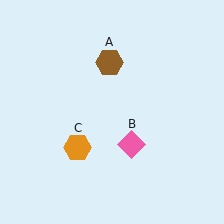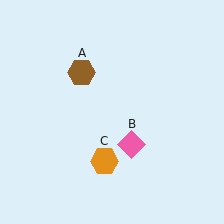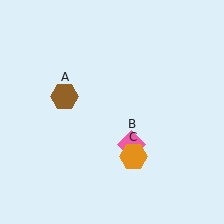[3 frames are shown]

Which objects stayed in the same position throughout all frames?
Pink diamond (object B) remained stationary.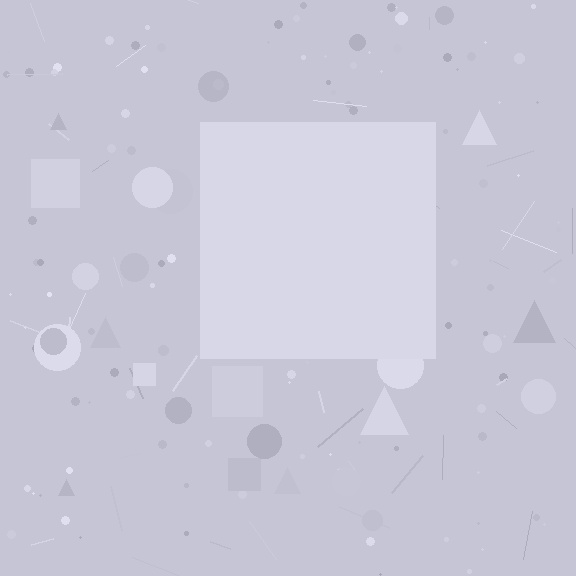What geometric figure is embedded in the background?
A square is embedded in the background.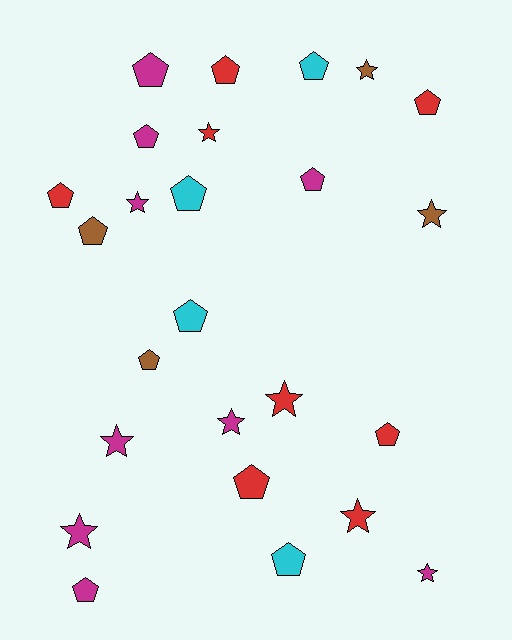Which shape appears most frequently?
Pentagon, with 15 objects.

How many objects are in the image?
There are 25 objects.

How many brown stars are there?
There are 2 brown stars.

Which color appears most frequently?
Magenta, with 9 objects.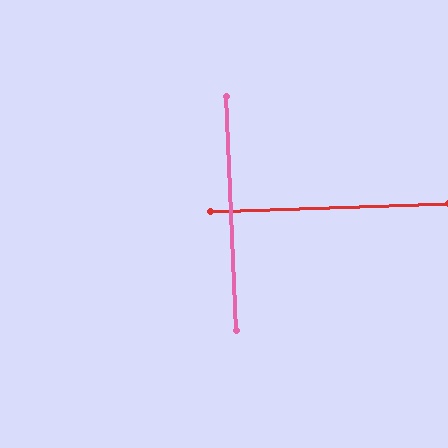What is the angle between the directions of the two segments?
Approximately 90 degrees.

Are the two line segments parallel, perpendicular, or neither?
Perpendicular — they meet at approximately 90°.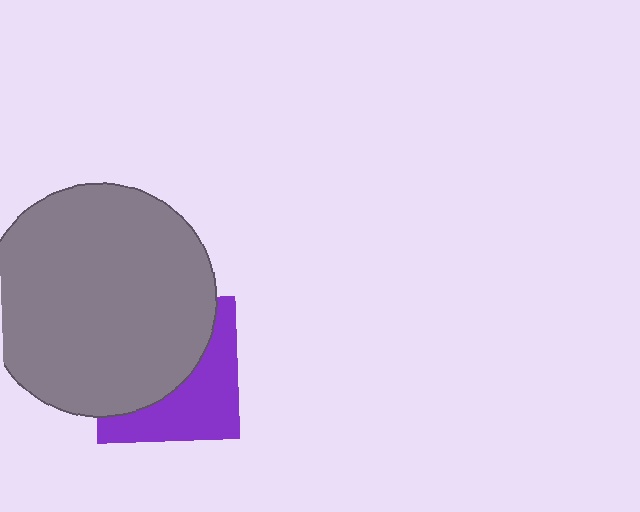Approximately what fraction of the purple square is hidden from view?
Roughly 57% of the purple square is hidden behind the gray circle.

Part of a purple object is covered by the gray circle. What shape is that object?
It is a square.